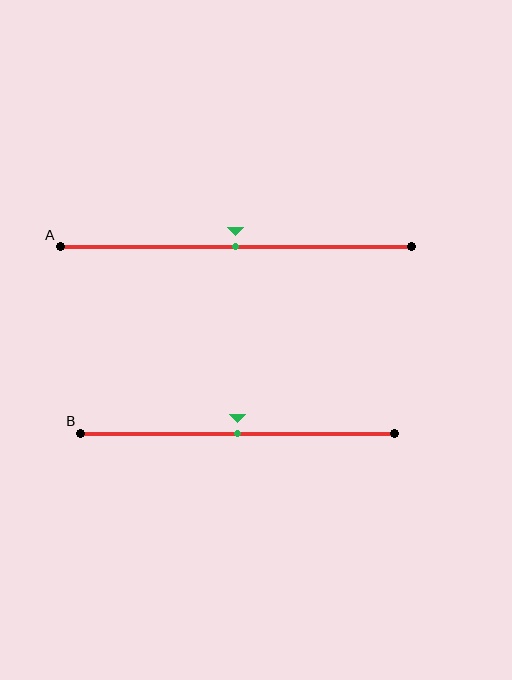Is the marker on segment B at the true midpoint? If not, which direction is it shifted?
Yes, the marker on segment B is at the true midpoint.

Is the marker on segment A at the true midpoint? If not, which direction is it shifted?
Yes, the marker on segment A is at the true midpoint.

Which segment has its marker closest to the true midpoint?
Segment A has its marker closest to the true midpoint.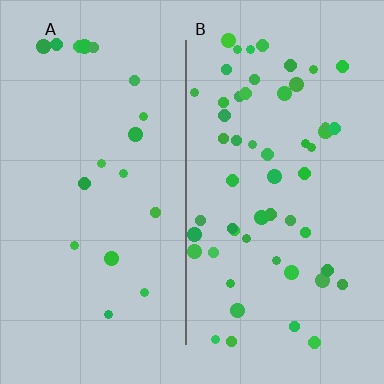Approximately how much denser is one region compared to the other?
Approximately 2.8× — region B over region A.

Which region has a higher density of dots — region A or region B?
B (the right).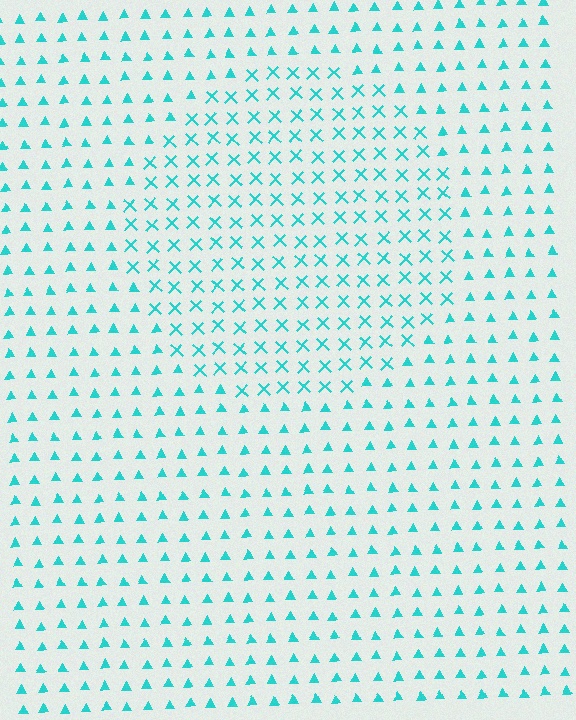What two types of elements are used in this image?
The image uses X marks inside the circle region and triangles outside it.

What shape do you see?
I see a circle.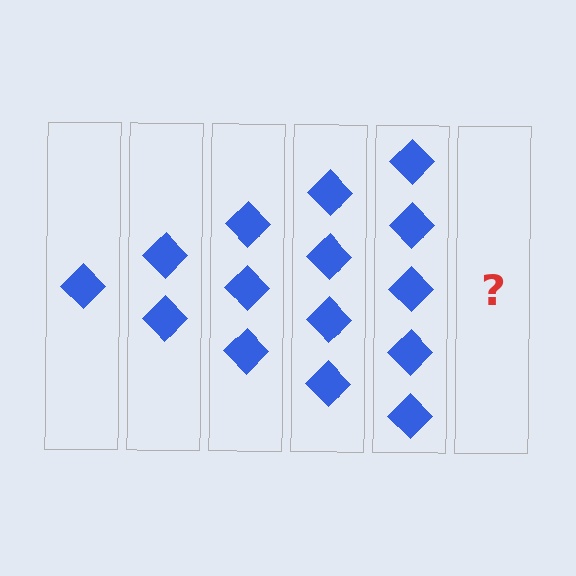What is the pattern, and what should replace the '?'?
The pattern is that each step adds one more diamond. The '?' should be 6 diamonds.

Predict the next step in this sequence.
The next step is 6 diamonds.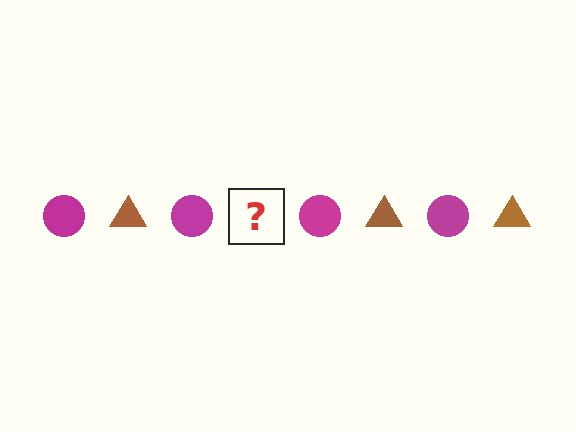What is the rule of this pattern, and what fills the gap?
The rule is that the pattern alternates between magenta circle and brown triangle. The gap should be filled with a brown triangle.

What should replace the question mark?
The question mark should be replaced with a brown triangle.